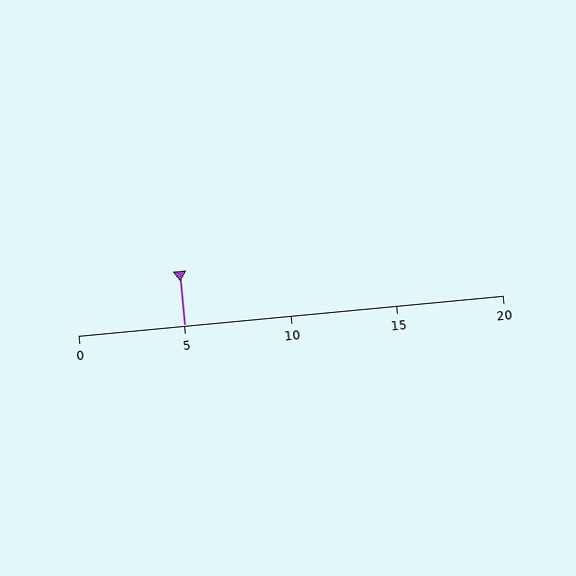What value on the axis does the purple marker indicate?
The marker indicates approximately 5.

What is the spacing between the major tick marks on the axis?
The major ticks are spaced 5 apart.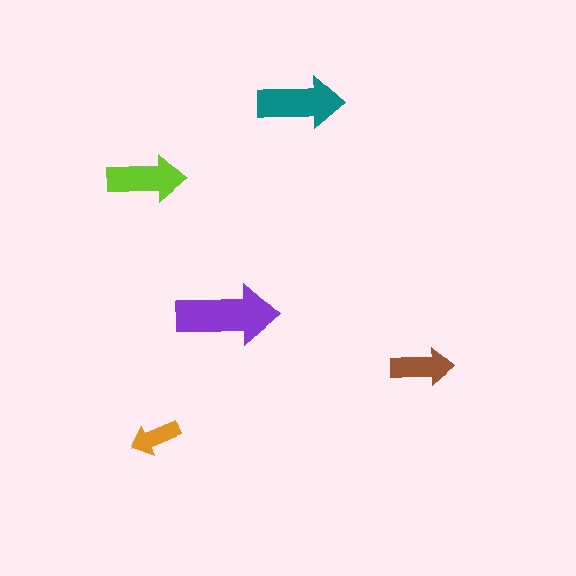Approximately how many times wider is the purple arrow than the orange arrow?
About 2 times wider.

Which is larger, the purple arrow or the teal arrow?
The purple one.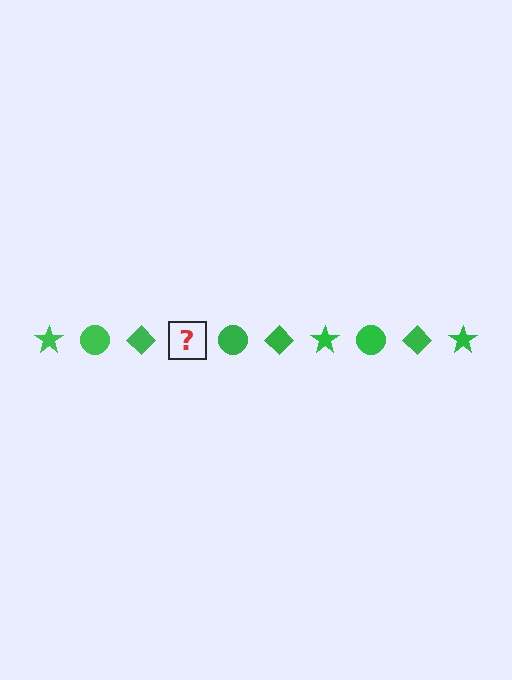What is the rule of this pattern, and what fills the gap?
The rule is that the pattern cycles through star, circle, diamond shapes in green. The gap should be filled with a green star.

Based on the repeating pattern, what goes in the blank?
The blank should be a green star.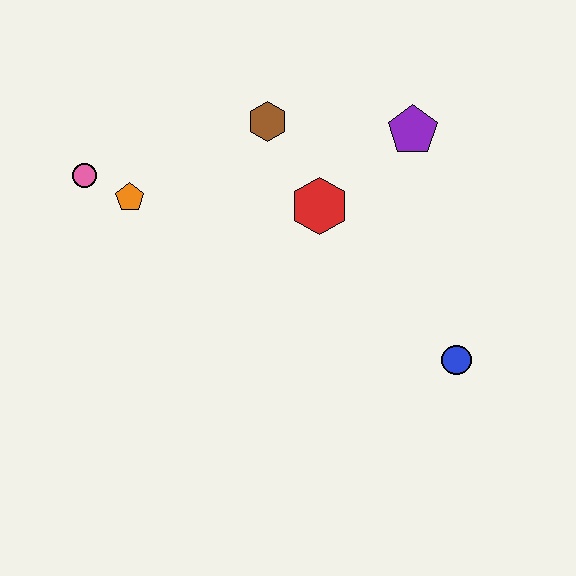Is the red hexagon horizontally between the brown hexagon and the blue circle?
Yes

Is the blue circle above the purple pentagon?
No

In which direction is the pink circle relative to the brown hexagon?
The pink circle is to the left of the brown hexagon.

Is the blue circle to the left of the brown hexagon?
No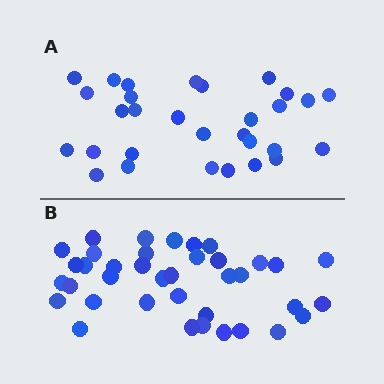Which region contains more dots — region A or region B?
Region B (the bottom region) has more dots.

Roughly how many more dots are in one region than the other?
Region B has roughly 8 or so more dots than region A.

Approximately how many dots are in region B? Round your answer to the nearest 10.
About 40 dots. (The exact count is 38, which rounds to 40.)